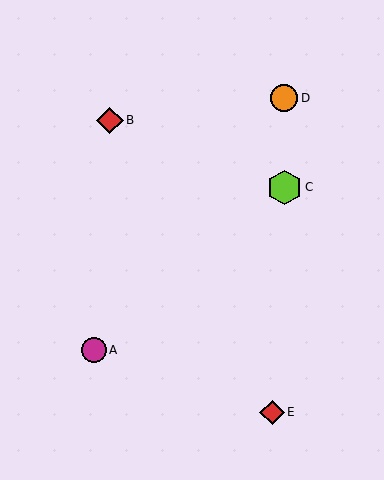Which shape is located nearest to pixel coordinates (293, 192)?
The lime hexagon (labeled C) at (285, 187) is nearest to that location.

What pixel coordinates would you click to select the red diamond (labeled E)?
Click at (272, 412) to select the red diamond E.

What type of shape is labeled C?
Shape C is a lime hexagon.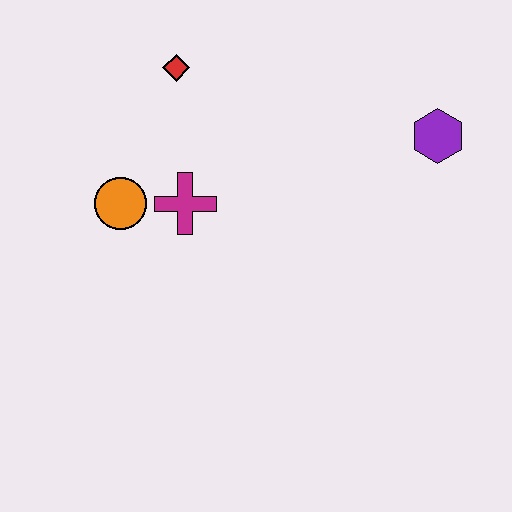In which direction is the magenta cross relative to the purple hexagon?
The magenta cross is to the left of the purple hexagon.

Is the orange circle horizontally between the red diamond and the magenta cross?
No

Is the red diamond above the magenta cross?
Yes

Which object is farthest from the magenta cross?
The purple hexagon is farthest from the magenta cross.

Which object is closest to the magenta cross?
The orange circle is closest to the magenta cross.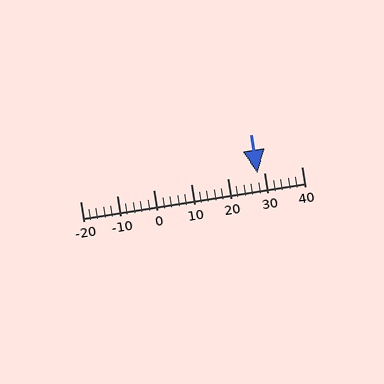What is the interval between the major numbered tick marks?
The major tick marks are spaced 10 units apart.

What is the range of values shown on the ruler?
The ruler shows values from -20 to 40.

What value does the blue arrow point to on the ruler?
The blue arrow points to approximately 28.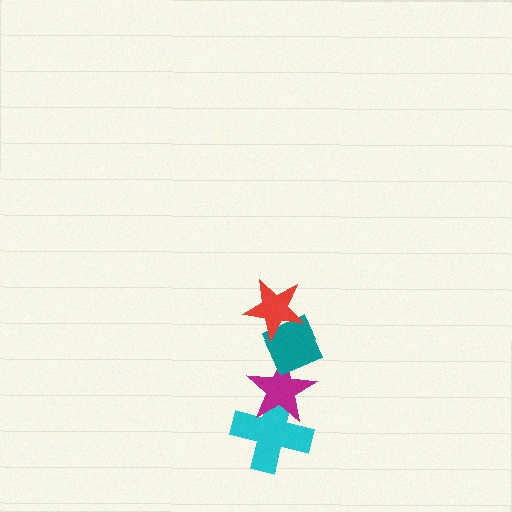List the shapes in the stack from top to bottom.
From top to bottom: the red star, the teal diamond, the magenta star, the cyan cross.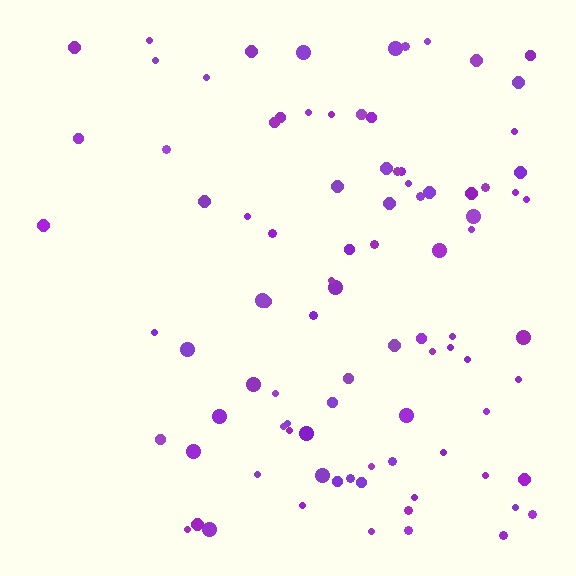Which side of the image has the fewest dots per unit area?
The left.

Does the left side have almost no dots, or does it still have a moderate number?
Still a moderate number, just noticeably fewer than the right.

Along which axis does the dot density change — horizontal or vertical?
Horizontal.